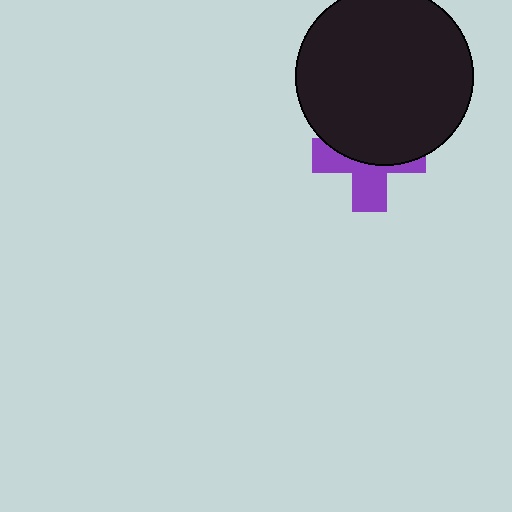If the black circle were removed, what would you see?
You would see the complete purple cross.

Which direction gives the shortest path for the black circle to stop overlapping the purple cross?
Moving up gives the shortest separation.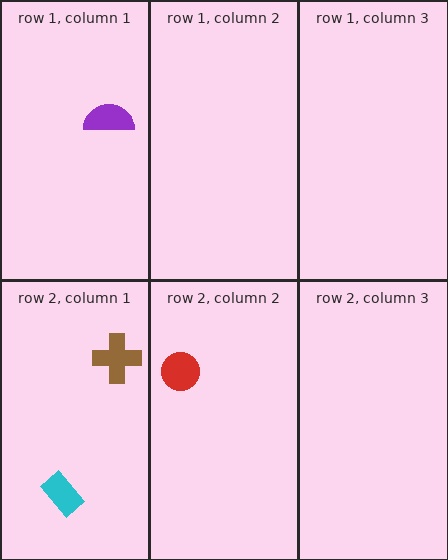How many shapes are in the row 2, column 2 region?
1.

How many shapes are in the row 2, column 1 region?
2.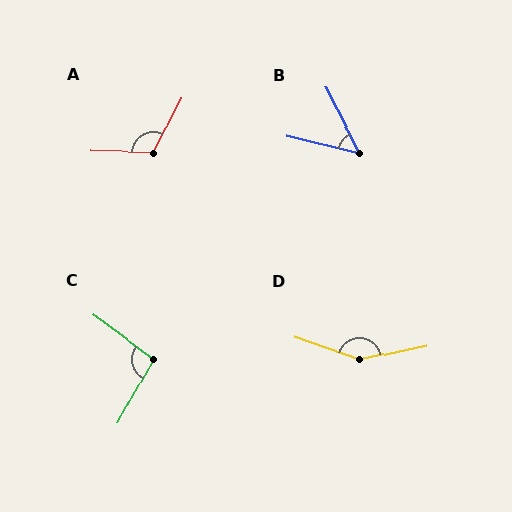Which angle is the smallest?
B, at approximately 49 degrees.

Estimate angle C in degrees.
Approximately 97 degrees.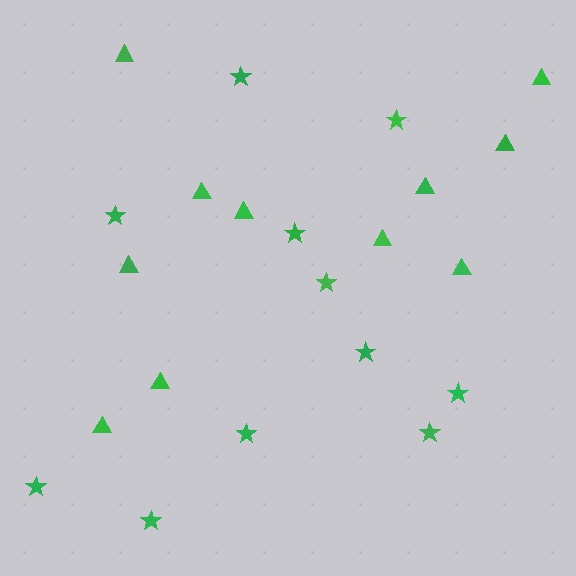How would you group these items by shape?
There are 2 groups: one group of stars (11) and one group of triangles (11).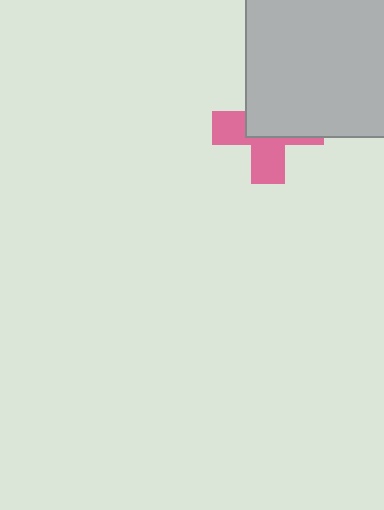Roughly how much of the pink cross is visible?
About half of it is visible (roughly 48%).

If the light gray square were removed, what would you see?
You would see the complete pink cross.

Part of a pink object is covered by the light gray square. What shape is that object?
It is a cross.